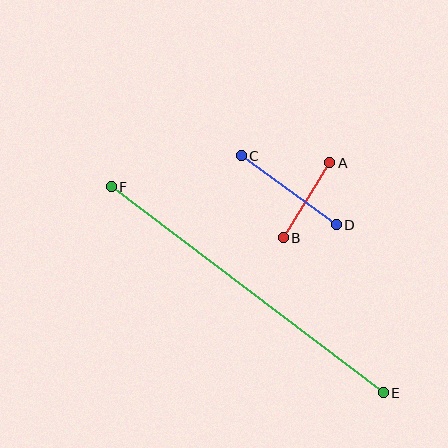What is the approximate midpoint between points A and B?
The midpoint is at approximately (306, 200) pixels.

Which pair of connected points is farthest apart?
Points E and F are farthest apart.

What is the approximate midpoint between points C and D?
The midpoint is at approximately (289, 190) pixels.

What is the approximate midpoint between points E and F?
The midpoint is at approximately (247, 290) pixels.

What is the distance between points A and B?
The distance is approximately 88 pixels.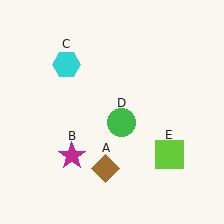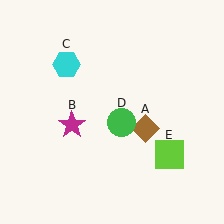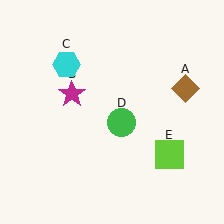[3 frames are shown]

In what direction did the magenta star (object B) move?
The magenta star (object B) moved up.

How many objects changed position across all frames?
2 objects changed position: brown diamond (object A), magenta star (object B).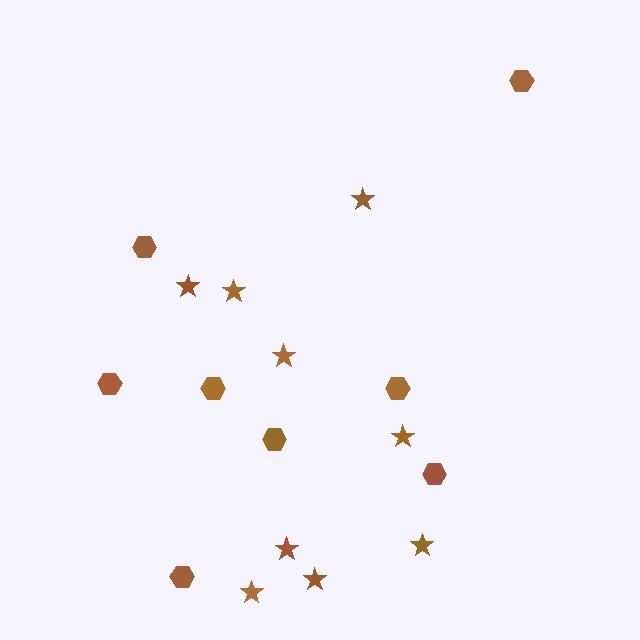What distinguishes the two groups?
There are 2 groups: one group of stars (9) and one group of hexagons (8).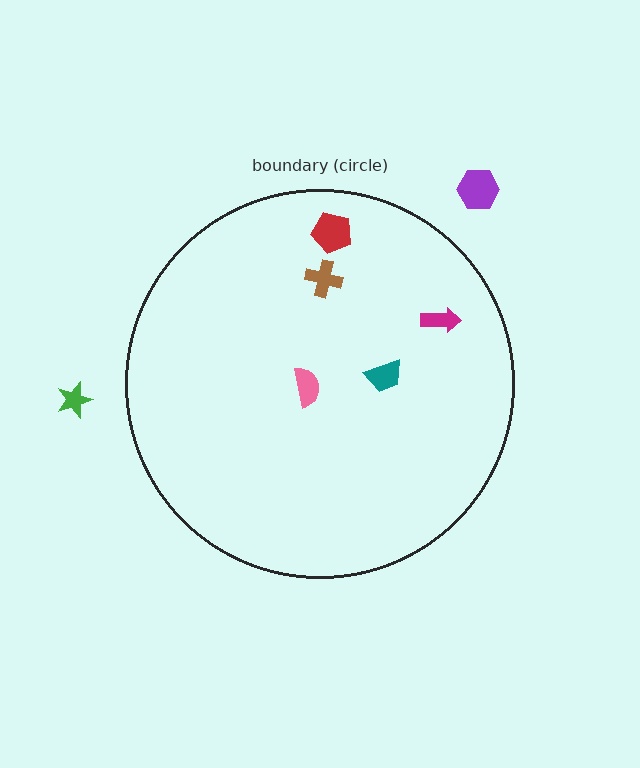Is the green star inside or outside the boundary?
Outside.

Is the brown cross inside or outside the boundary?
Inside.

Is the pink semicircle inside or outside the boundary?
Inside.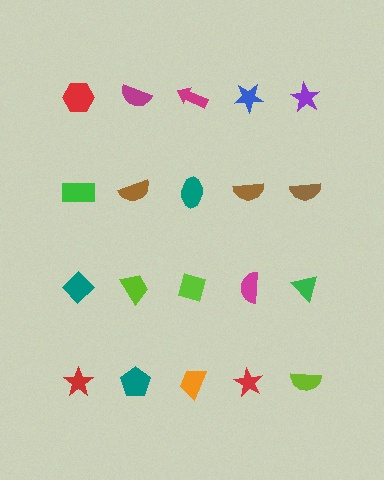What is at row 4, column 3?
An orange trapezoid.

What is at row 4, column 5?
A lime semicircle.